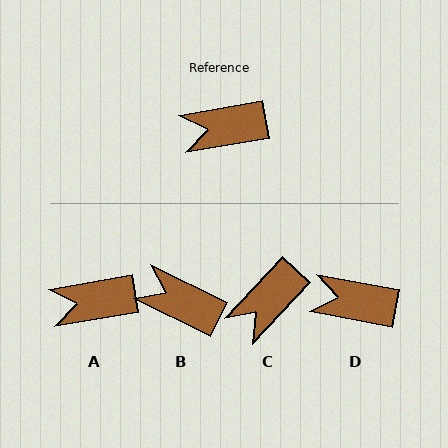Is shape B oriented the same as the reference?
No, it is off by about 36 degrees.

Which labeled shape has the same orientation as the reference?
A.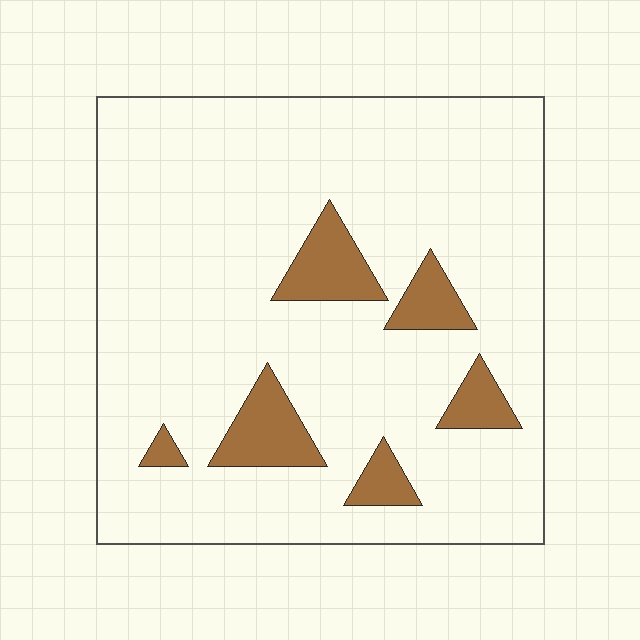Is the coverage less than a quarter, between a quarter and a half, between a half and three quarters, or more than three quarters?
Less than a quarter.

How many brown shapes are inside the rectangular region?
6.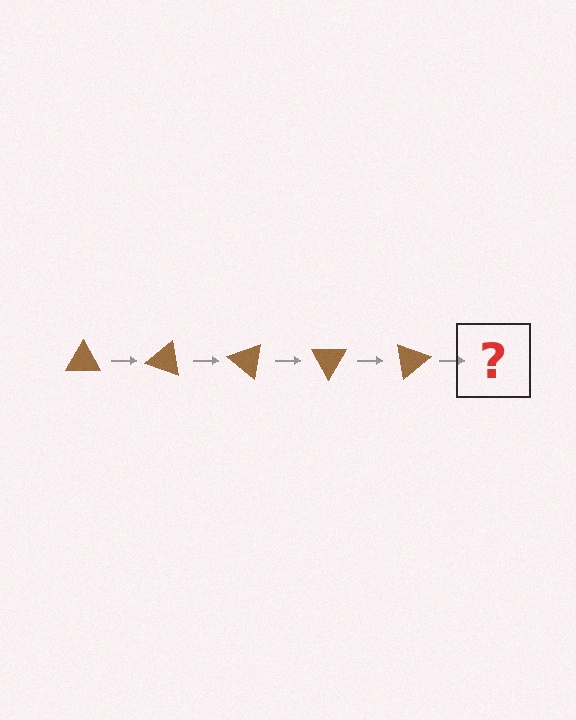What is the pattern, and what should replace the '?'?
The pattern is that the triangle rotates 20 degrees each step. The '?' should be a brown triangle rotated 100 degrees.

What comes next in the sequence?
The next element should be a brown triangle rotated 100 degrees.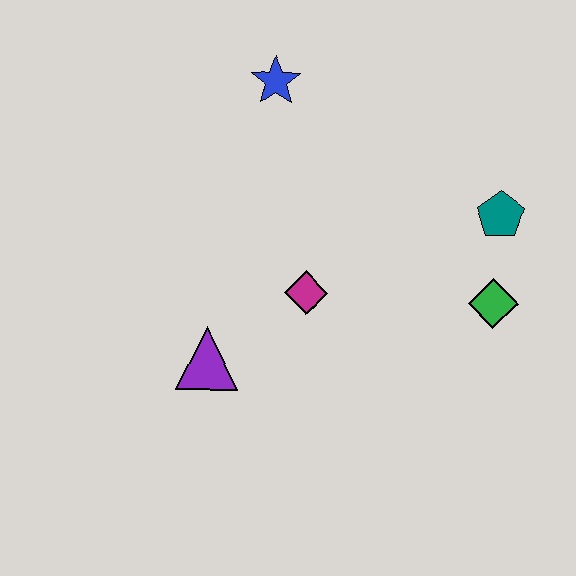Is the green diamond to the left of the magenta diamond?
No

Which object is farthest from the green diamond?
The blue star is farthest from the green diamond.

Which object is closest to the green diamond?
The teal pentagon is closest to the green diamond.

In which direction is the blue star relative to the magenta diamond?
The blue star is above the magenta diamond.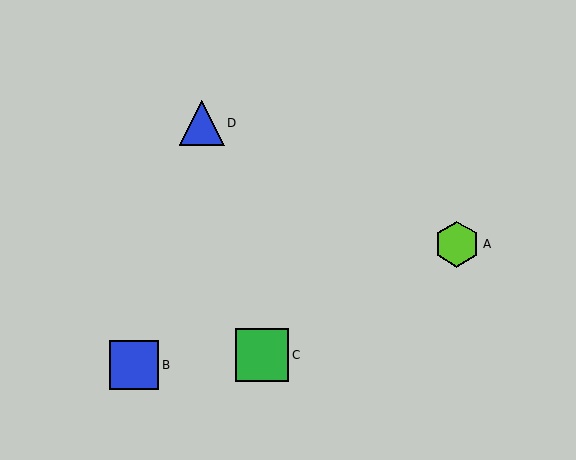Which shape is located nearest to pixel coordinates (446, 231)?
The lime hexagon (labeled A) at (457, 244) is nearest to that location.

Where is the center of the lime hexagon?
The center of the lime hexagon is at (457, 244).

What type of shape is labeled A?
Shape A is a lime hexagon.